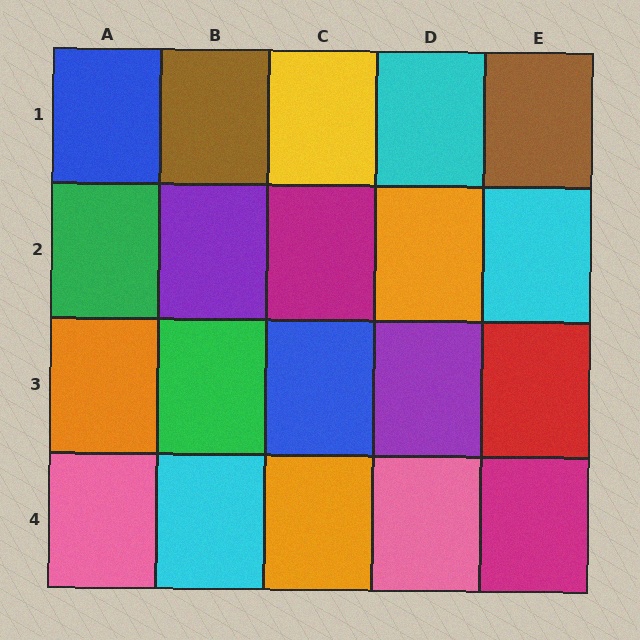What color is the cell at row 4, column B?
Cyan.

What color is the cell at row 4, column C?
Orange.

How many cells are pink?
2 cells are pink.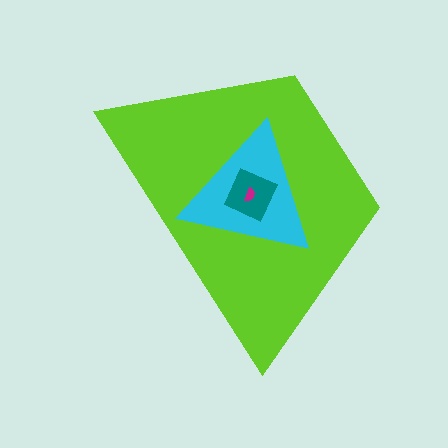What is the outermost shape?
The lime trapezoid.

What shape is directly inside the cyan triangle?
The teal diamond.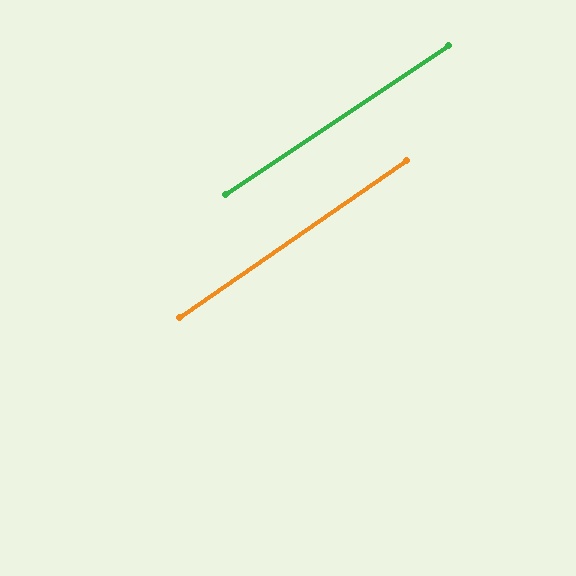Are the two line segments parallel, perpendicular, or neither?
Parallel — their directions differ by only 1.0°.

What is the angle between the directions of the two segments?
Approximately 1 degree.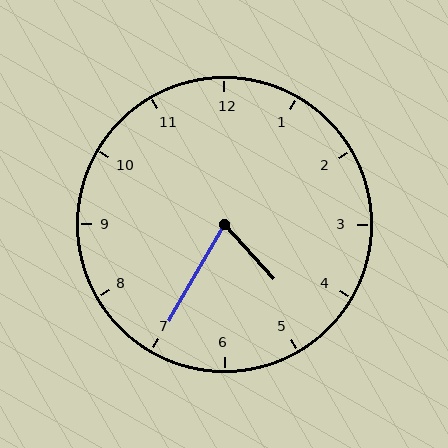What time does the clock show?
4:35.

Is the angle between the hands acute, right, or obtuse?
It is acute.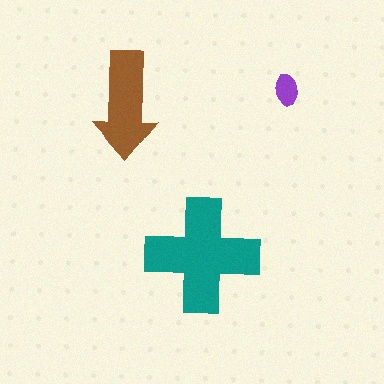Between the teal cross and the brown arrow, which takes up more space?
The teal cross.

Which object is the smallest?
The purple ellipse.